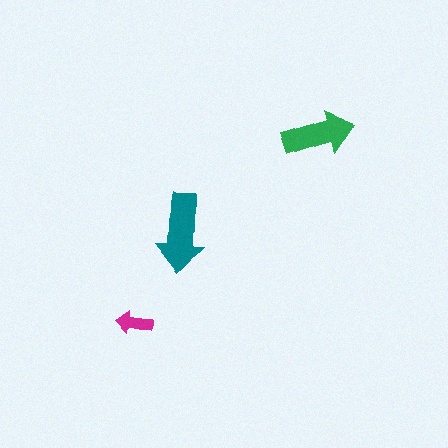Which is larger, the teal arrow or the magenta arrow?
The teal one.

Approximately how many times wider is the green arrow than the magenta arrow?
About 2 times wider.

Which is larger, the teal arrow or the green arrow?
The teal one.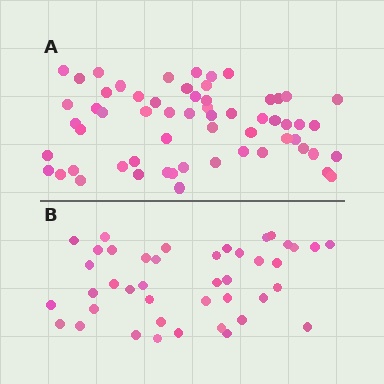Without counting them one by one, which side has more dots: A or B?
Region A (the top region) has more dots.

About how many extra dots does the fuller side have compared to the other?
Region A has approximately 20 more dots than region B.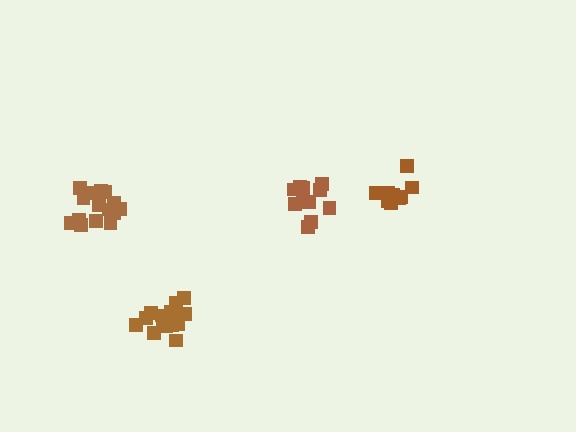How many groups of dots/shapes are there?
There are 4 groups.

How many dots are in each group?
Group 1: 11 dots, Group 2: 9 dots, Group 3: 15 dots, Group 4: 15 dots (50 total).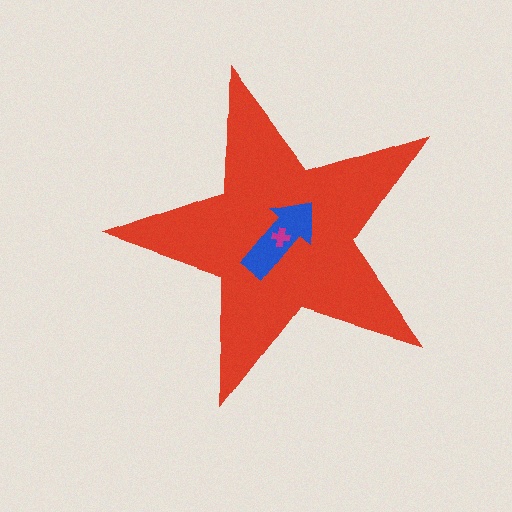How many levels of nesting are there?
3.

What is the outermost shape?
The red star.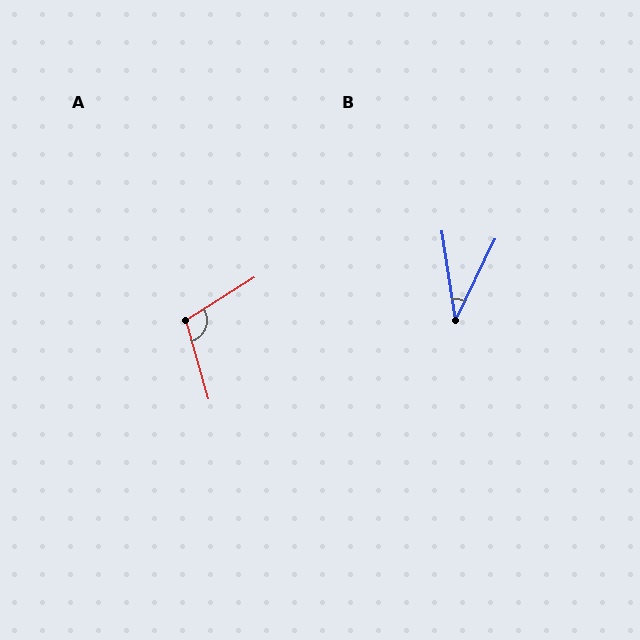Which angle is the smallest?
B, at approximately 35 degrees.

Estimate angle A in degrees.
Approximately 106 degrees.